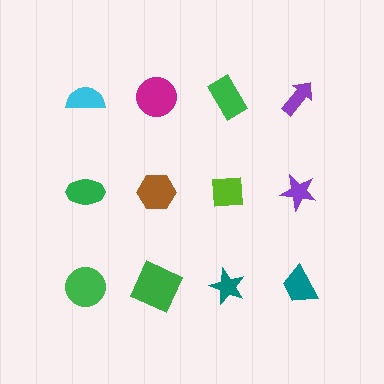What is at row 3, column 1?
A green circle.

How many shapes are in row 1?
4 shapes.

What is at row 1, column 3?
A green rectangle.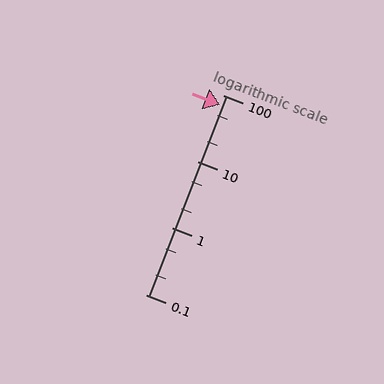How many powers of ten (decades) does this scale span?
The scale spans 3 decades, from 0.1 to 100.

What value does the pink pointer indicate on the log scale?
The pointer indicates approximately 71.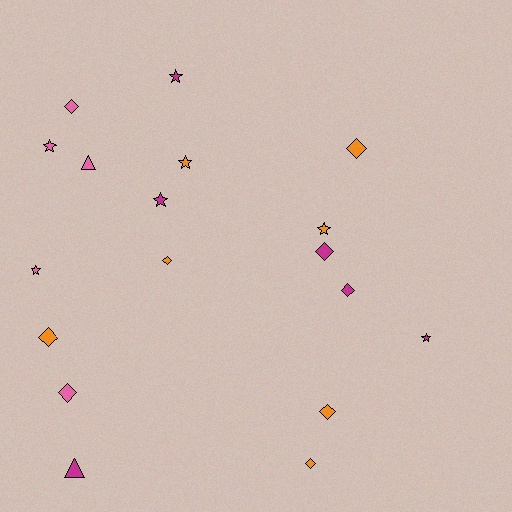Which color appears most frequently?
Orange, with 7 objects.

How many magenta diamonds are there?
There are 2 magenta diamonds.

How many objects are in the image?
There are 18 objects.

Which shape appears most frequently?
Diamond, with 9 objects.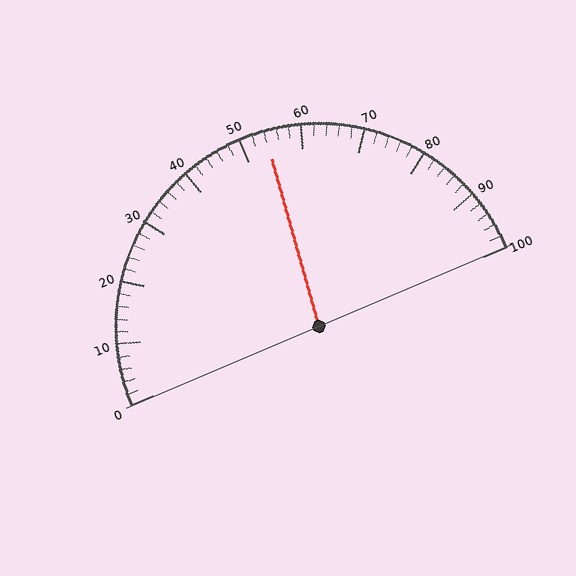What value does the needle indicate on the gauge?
The needle indicates approximately 54.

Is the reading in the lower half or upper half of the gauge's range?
The reading is in the upper half of the range (0 to 100).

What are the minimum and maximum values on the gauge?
The gauge ranges from 0 to 100.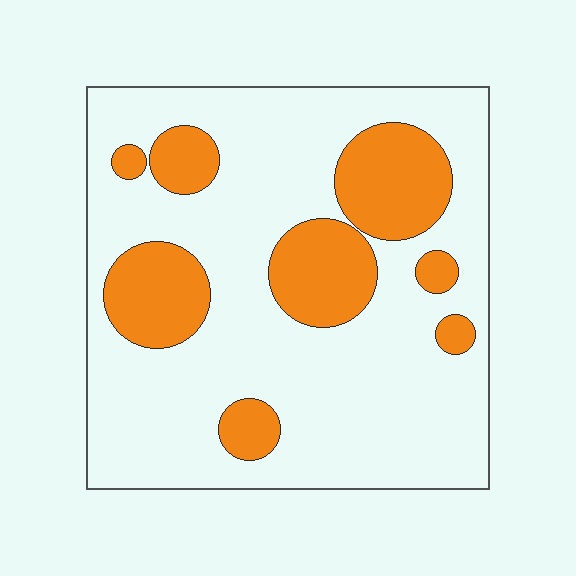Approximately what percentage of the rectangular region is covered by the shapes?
Approximately 25%.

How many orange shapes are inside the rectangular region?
8.